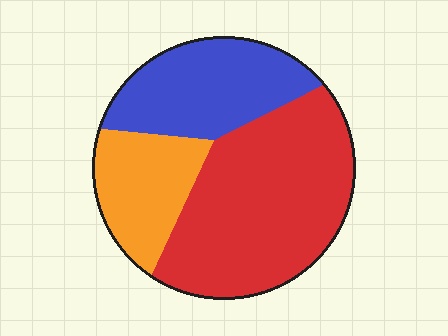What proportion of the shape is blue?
Blue covers around 30% of the shape.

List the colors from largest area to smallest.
From largest to smallest: red, blue, orange.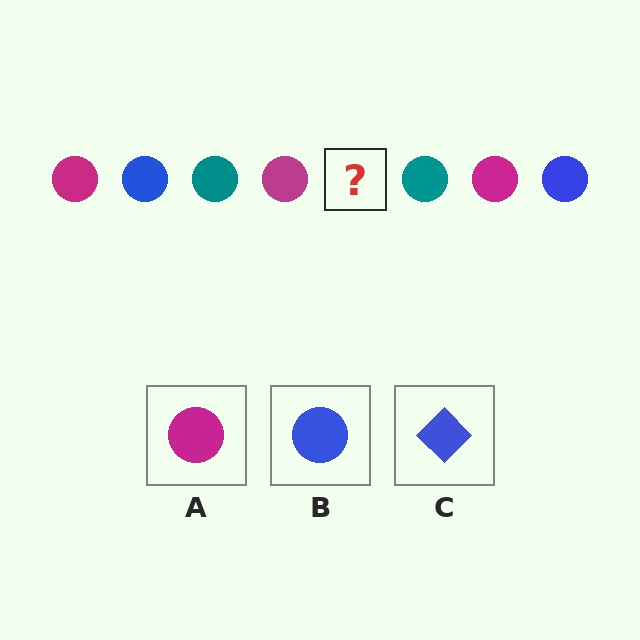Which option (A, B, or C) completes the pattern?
B.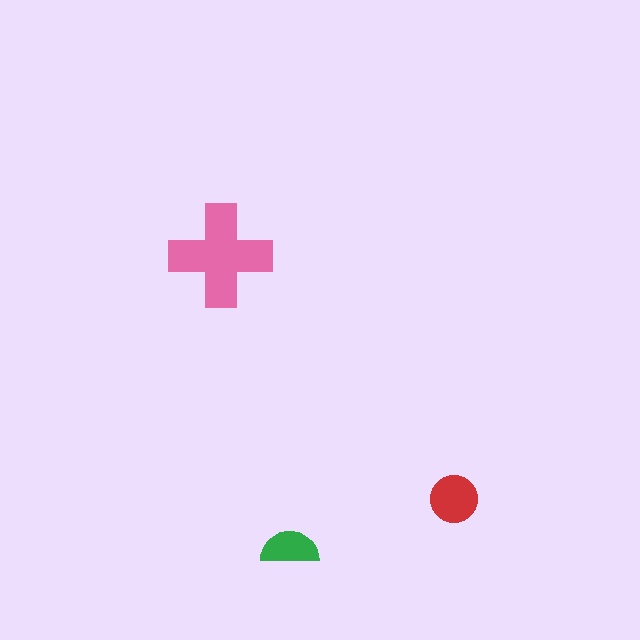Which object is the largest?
The pink cross.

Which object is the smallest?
The green semicircle.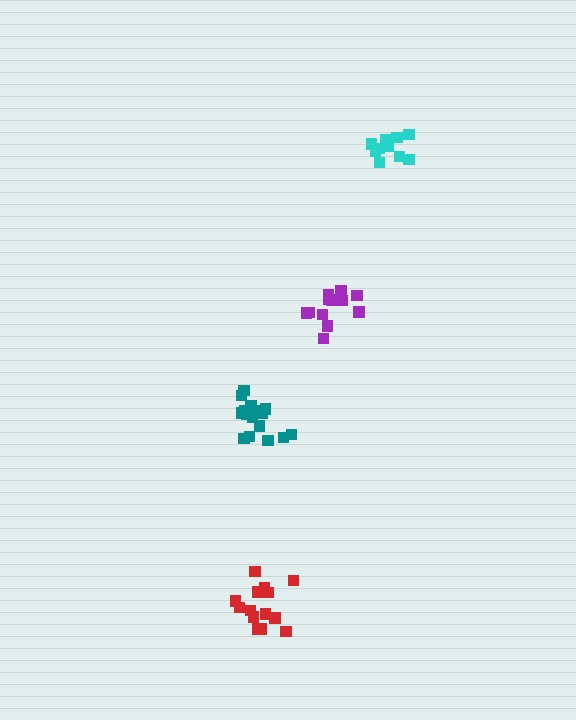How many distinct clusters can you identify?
There are 4 distinct clusters.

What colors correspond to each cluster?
The clusters are colored: teal, cyan, purple, red.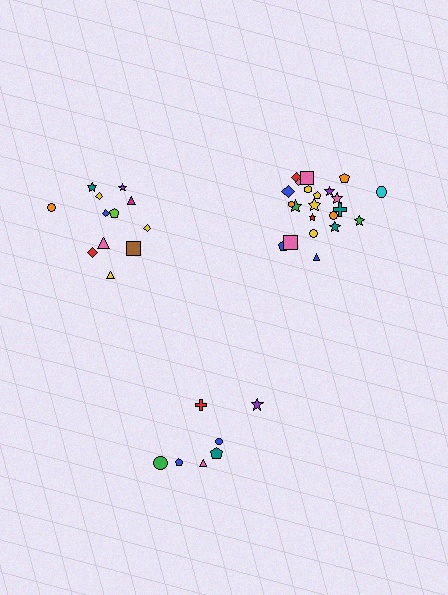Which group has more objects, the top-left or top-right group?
The top-right group.